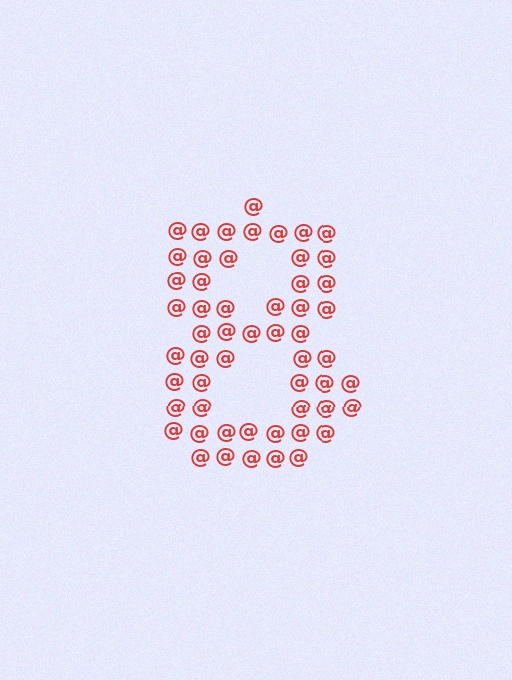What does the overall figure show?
The overall figure shows the digit 8.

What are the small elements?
The small elements are at signs.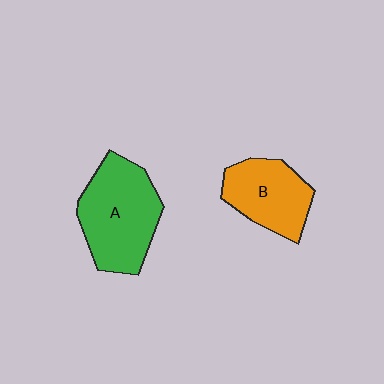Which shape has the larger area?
Shape A (green).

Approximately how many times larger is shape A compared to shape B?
Approximately 1.4 times.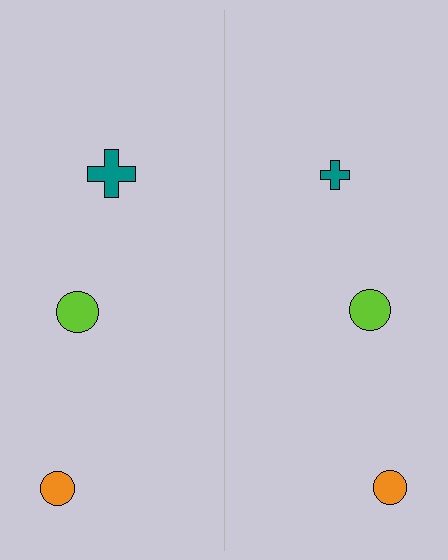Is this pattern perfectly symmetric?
No, the pattern is not perfectly symmetric. The teal cross on the right side has a different size than its mirror counterpart.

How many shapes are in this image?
There are 6 shapes in this image.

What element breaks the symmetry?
The teal cross on the right side has a different size than its mirror counterpart.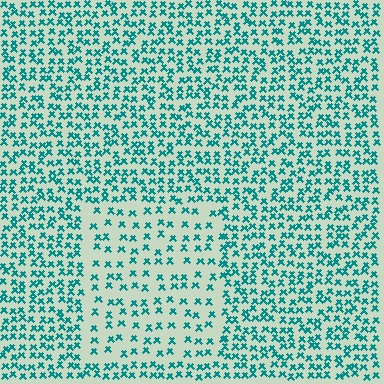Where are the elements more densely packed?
The elements are more densely packed outside the rectangle boundary.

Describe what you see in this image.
The image contains small teal elements arranged at two different densities. A rectangle-shaped region is visible where the elements are less densely packed than the surrounding area.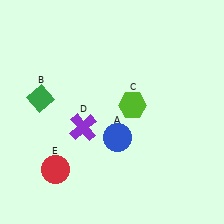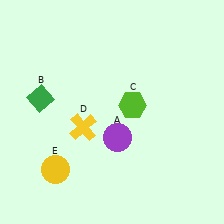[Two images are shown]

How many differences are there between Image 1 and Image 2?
There are 3 differences between the two images.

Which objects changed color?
A changed from blue to purple. D changed from purple to yellow. E changed from red to yellow.